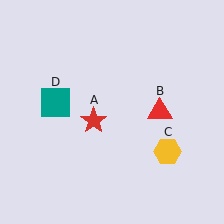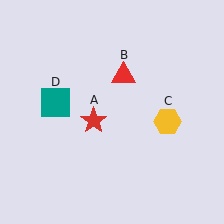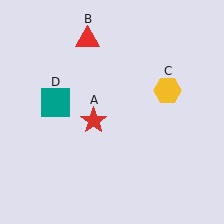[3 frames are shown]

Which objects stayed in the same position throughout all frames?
Red star (object A) and teal square (object D) remained stationary.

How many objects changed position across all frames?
2 objects changed position: red triangle (object B), yellow hexagon (object C).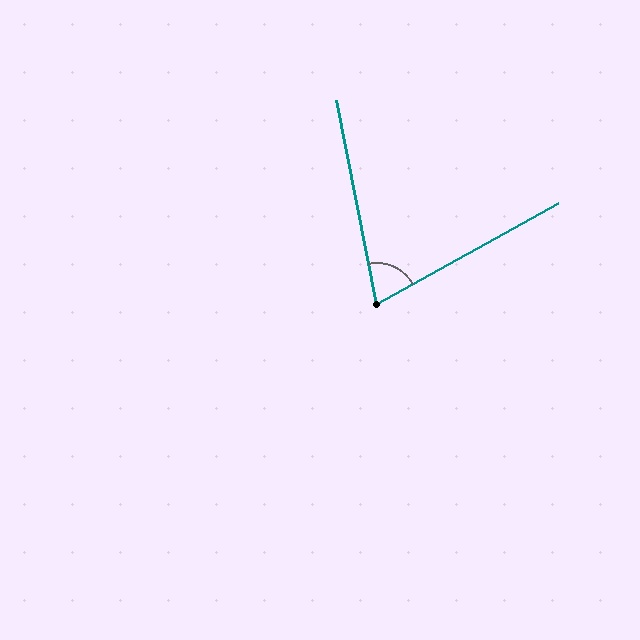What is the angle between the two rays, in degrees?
Approximately 72 degrees.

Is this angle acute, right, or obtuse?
It is acute.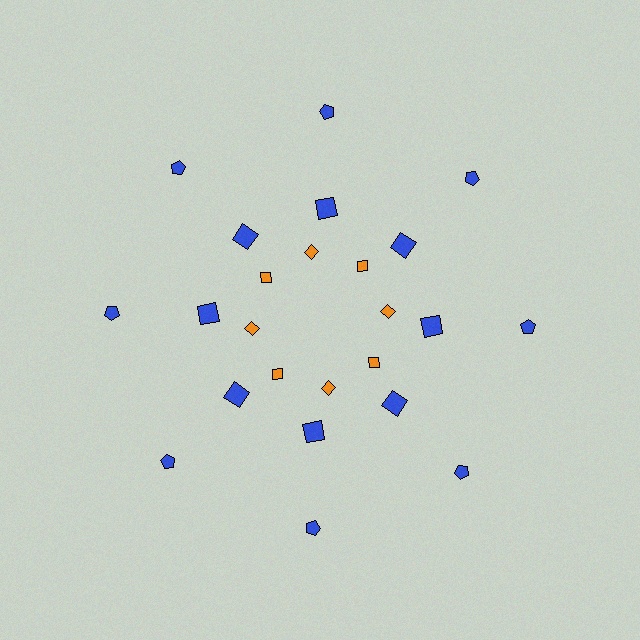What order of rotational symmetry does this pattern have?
This pattern has 8-fold rotational symmetry.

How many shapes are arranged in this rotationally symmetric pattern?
There are 24 shapes, arranged in 8 groups of 3.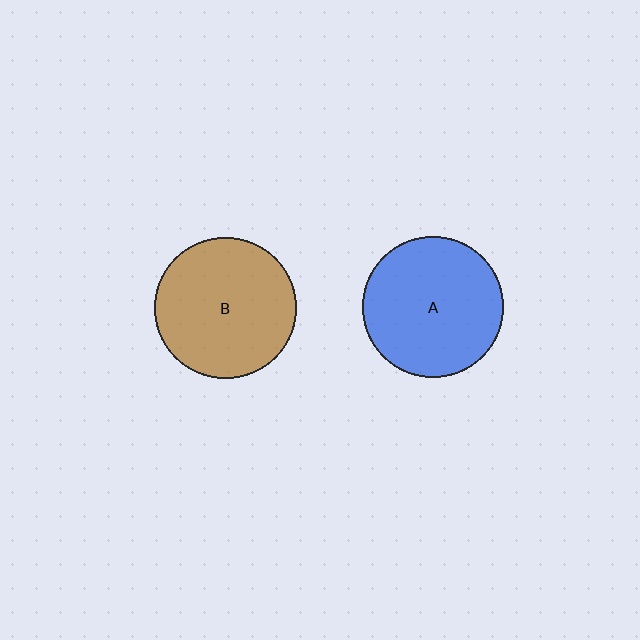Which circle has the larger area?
Circle B (brown).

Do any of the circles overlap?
No, none of the circles overlap.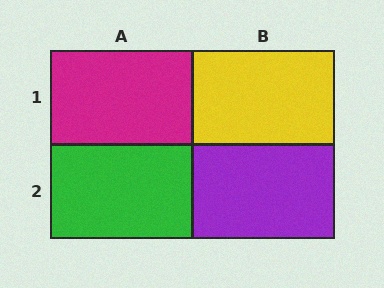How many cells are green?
1 cell is green.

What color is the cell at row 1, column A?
Magenta.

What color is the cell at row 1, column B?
Yellow.